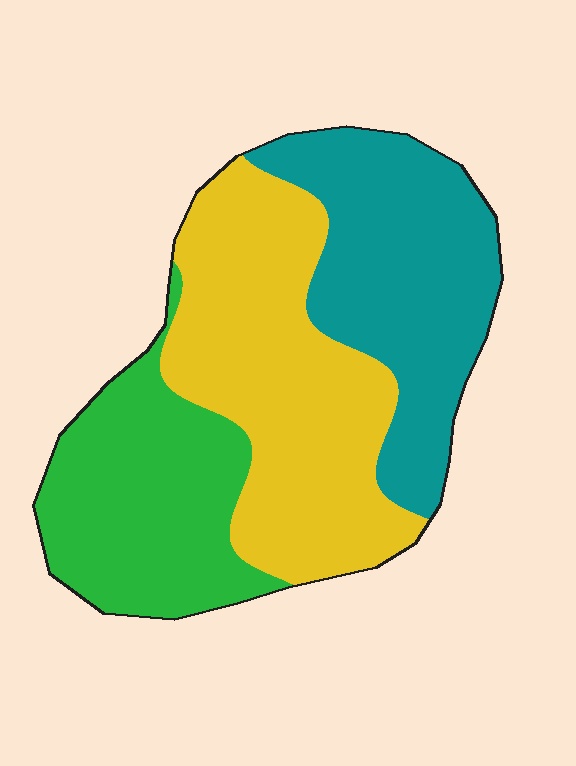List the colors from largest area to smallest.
From largest to smallest: yellow, teal, green.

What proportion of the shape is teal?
Teal takes up about one third (1/3) of the shape.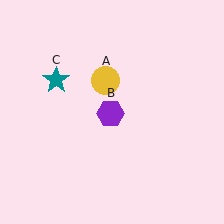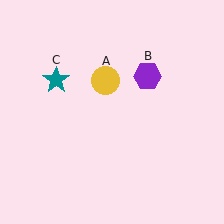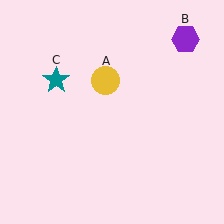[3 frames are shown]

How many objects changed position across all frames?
1 object changed position: purple hexagon (object B).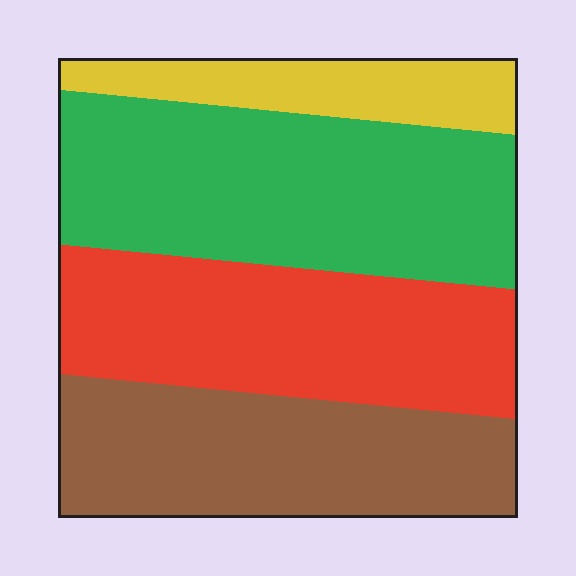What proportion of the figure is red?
Red takes up about one quarter (1/4) of the figure.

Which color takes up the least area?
Yellow, at roughly 10%.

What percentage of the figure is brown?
Brown covers roughly 25% of the figure.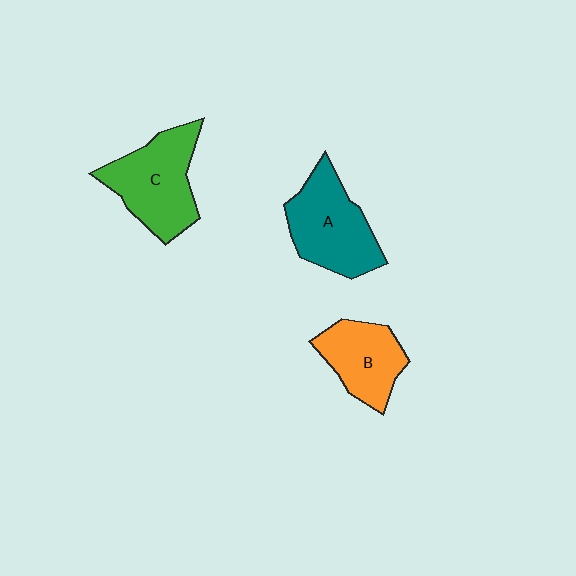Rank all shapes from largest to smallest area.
From largest to smallest: C (green), A (teal), B (orange).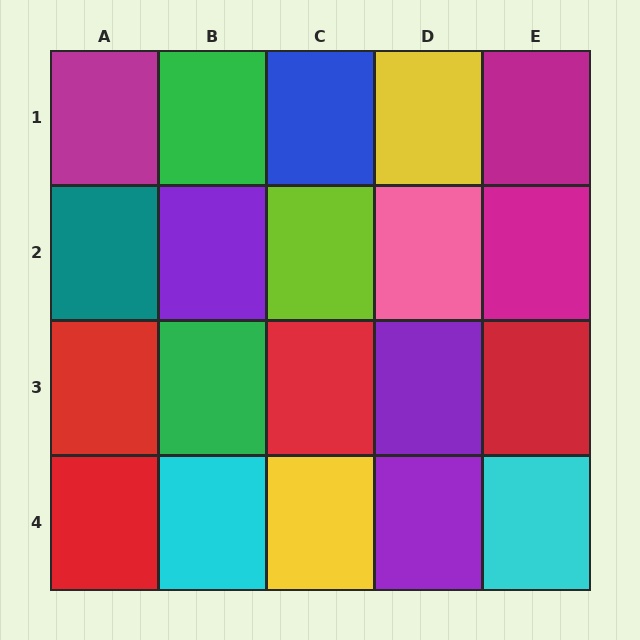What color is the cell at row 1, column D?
Yellow.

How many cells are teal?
1 cell is teal.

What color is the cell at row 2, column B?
Purple.